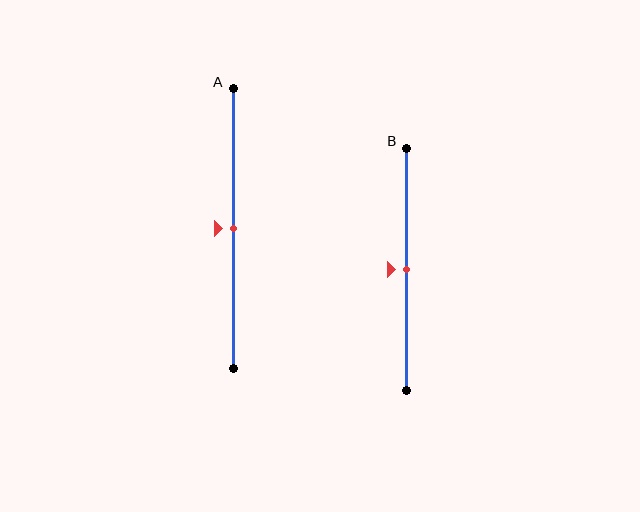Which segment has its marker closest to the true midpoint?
Segment A has its marker closest to the true midpoint.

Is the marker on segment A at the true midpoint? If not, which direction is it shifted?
Yes, the marker on segment A is at the true midpoint.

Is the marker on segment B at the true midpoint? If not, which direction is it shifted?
Yes, the marker on segment B is at the true midpoint.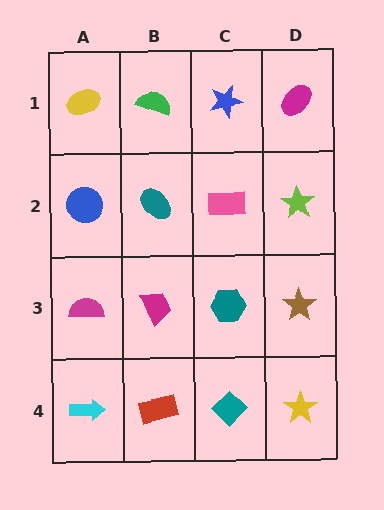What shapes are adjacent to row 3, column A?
A blue circle (row 2, column A), a cyan arrow (row 4, column A), a magenta trapezoid (row 3, column B).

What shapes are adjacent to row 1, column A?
A blue circle (row 2, column A), a green semicircle (row 1, column B).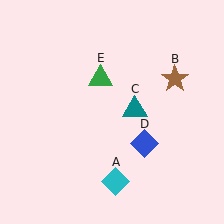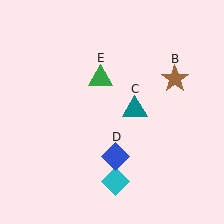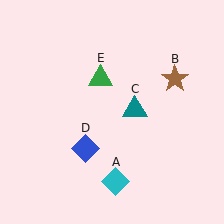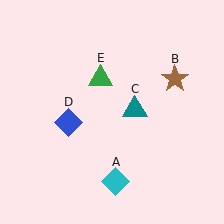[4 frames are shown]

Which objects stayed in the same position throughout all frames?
Cyan diamond (object A) and brown star (object B) and teal triangle (object C) and green triangle (object E) remained stationary.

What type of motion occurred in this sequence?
The blue diamond (object D) rotated clockwise around the center of the scene.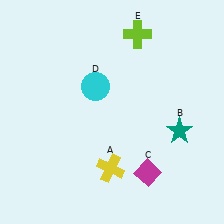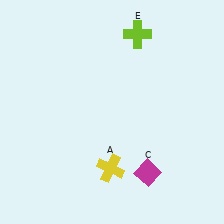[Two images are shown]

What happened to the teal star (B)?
The teal star (B) was removed in Image 2. It was in the bottom-right area of Image 1.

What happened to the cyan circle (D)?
The cyan circle (D) was removed in Image 2. It was in the top-left area of Image 1.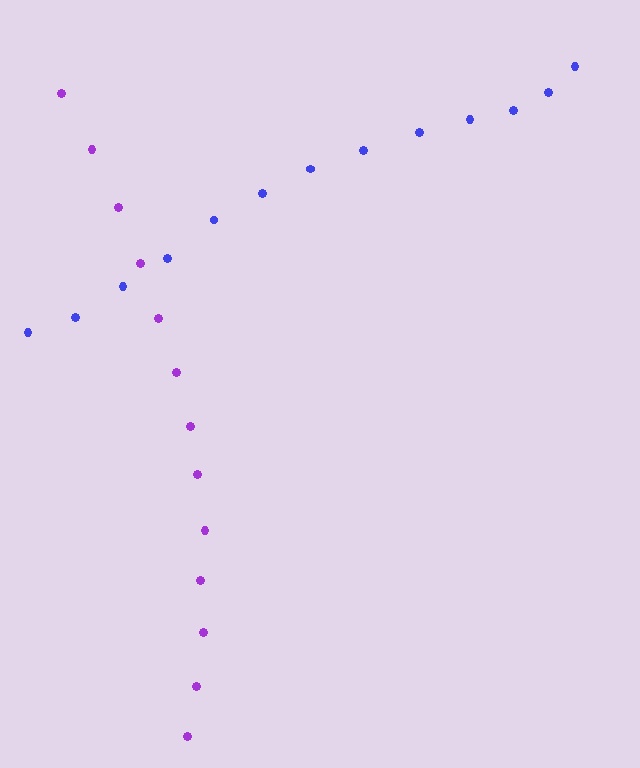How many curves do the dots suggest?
There are 2 distinct paths.